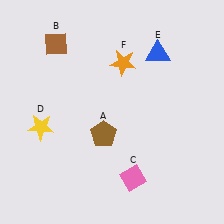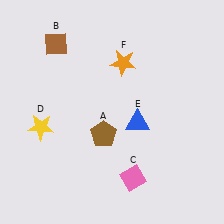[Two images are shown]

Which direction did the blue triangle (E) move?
The blue triangle (E) moved down.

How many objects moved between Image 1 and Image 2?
1 object moved between the two images.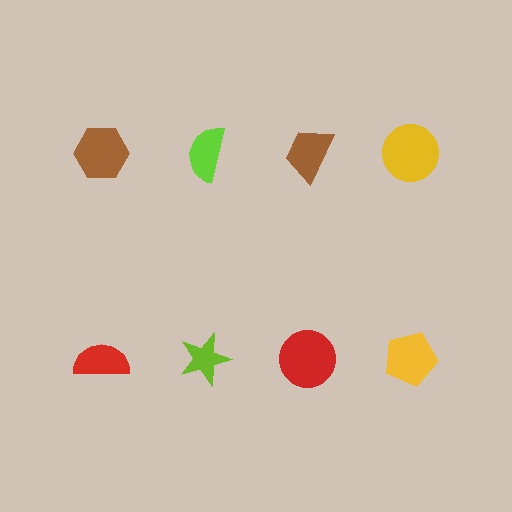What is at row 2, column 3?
A red circle.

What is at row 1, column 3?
A brown trapezoid.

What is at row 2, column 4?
A yellow pentagon.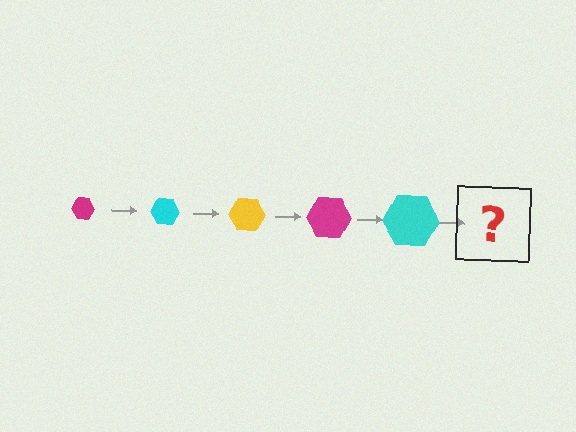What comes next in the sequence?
The next element should be a yellow hexagon, larger than the previous one.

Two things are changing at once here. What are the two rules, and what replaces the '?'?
The two rules are that the hexagon grows larger each step and the color cycles through magenta, cyan, and yellow. The '?' should be a yellow hexagon, larger than the previous one.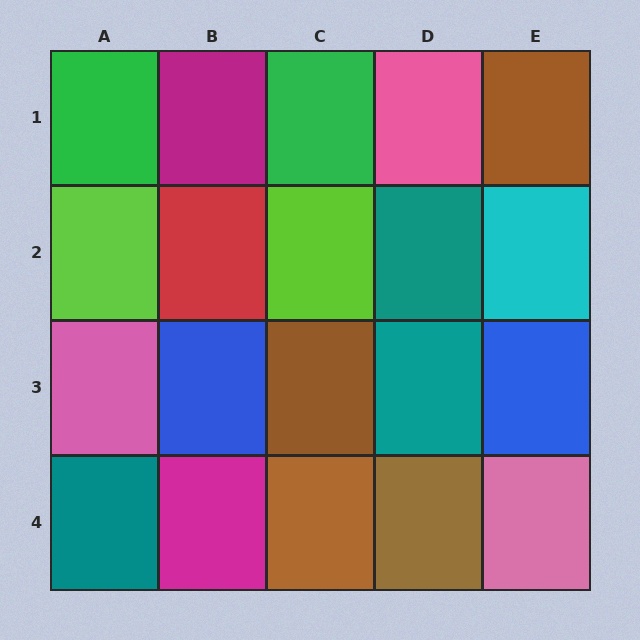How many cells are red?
1 cell is red.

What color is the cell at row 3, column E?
Blue.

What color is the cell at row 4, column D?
Brown.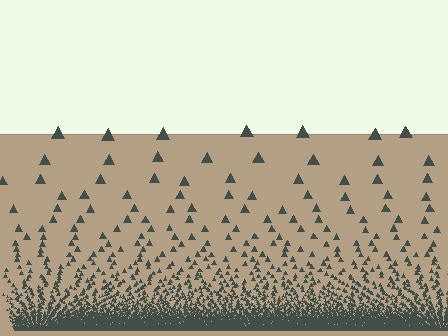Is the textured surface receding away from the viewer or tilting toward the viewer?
The surface appears to tilt toward the viewer. Texture elements get larger and sparser toward the top.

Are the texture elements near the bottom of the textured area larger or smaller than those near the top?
Smaller. The gradient is inverted — elements near the bottom are smaller and denser.